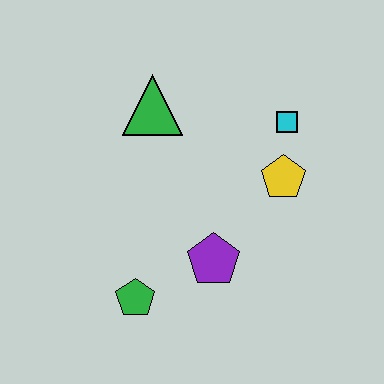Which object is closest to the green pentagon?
The purple pentagon is closest to the green pentagon.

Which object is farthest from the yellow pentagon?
The green pentagon is farthest from the yellow pentagon.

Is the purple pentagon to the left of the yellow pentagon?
Yes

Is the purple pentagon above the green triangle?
No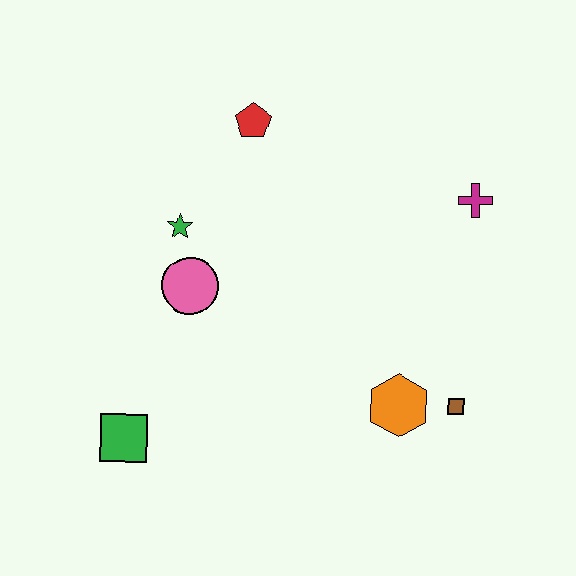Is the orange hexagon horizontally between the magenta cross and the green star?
Yes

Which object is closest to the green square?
The pink circle is closest to the green square.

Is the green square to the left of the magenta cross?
Yes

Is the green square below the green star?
Yes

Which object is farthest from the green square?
The magenta cross is farthest from the green square.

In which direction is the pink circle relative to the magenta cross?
The pink circle is to the left of the magenta cross.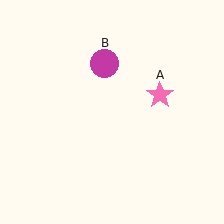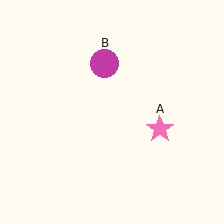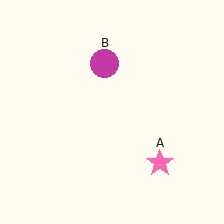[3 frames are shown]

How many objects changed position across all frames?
1 object changed position: pink star (object A).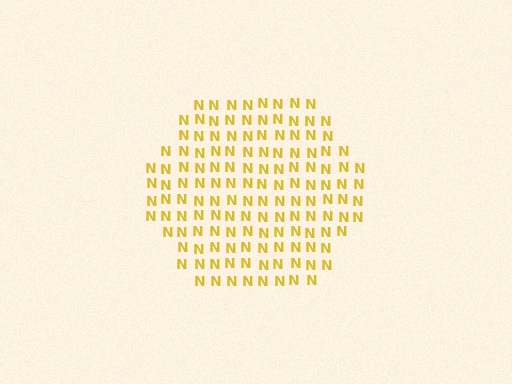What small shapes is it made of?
It is made of small letter N's.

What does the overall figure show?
The overall figure shows a hexagon.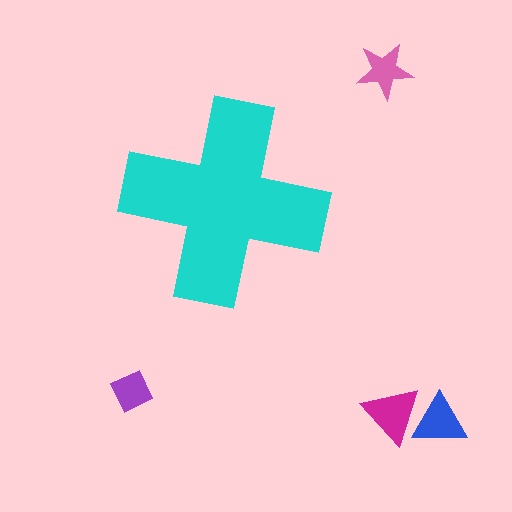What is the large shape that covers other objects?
A cyan cross.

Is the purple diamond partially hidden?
No, the purple diamond is fully visible.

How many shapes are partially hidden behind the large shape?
0 shapes are partially hidden.